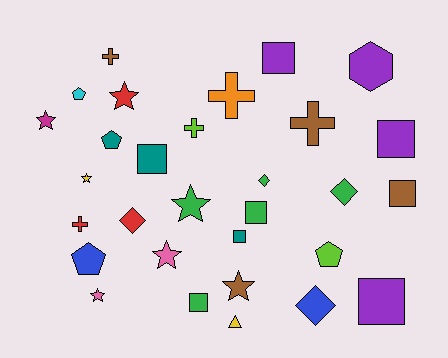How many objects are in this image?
There are 30 objects.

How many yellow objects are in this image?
There are 2 yellow objects.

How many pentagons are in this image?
There are 4 pentagons.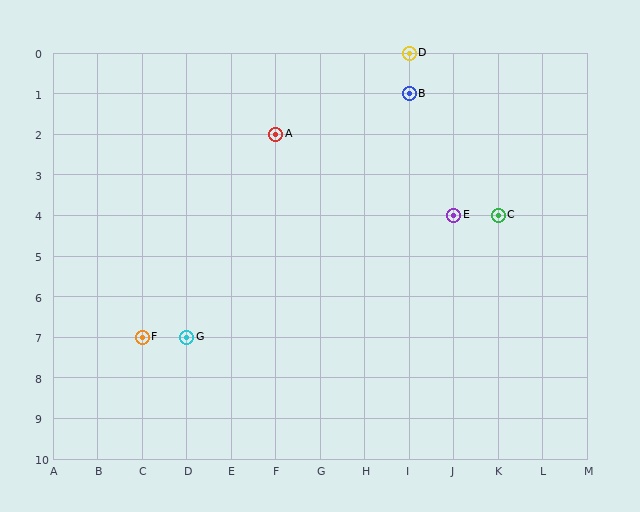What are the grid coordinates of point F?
Point F is at grid coordinates (C, 7).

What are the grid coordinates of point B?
Point B is at grid coordinates (I, 1).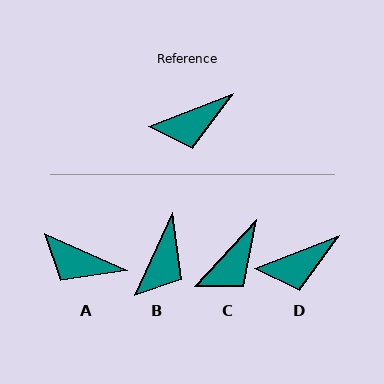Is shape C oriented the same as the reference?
No, it is off by about 26 degrees.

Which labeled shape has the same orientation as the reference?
D.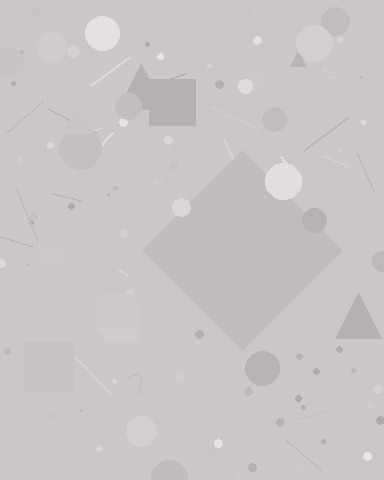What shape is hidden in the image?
A diamond is hidden in the image.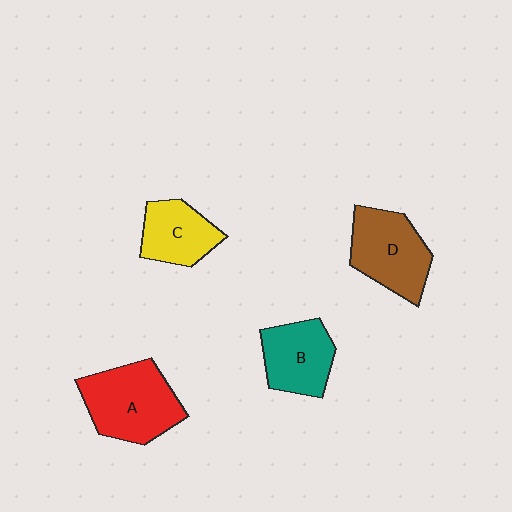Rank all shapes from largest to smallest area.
From largest to smallest: A (red), D (brown), B (teal), C (yellow).